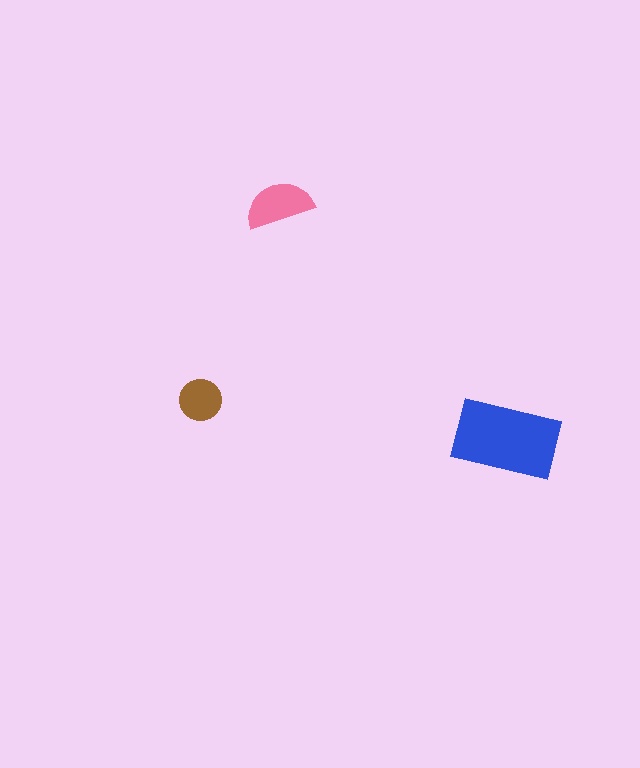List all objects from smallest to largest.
The brown circle, the pink semicircle, the blue rectangle.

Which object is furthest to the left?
The brown circle is leftmost.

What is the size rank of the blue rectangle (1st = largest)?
1st.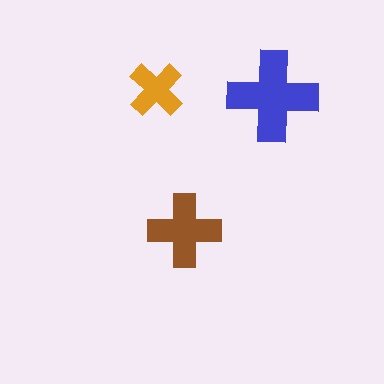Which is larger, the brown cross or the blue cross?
The blue one.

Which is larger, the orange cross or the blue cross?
The blue one.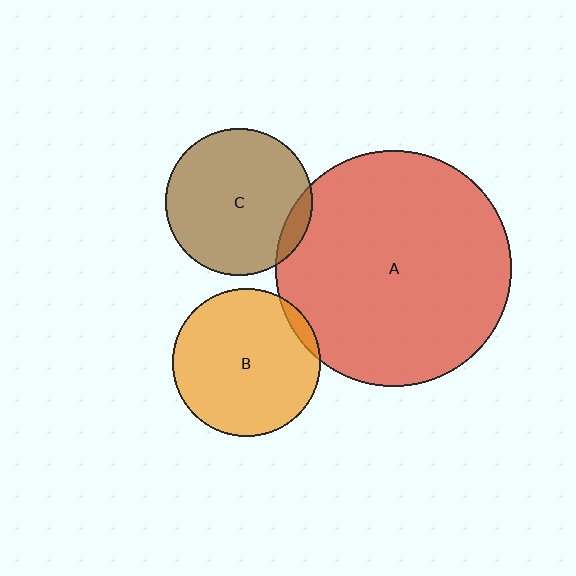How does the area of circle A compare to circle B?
Approximately 2.6 times.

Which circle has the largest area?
Circle A (red).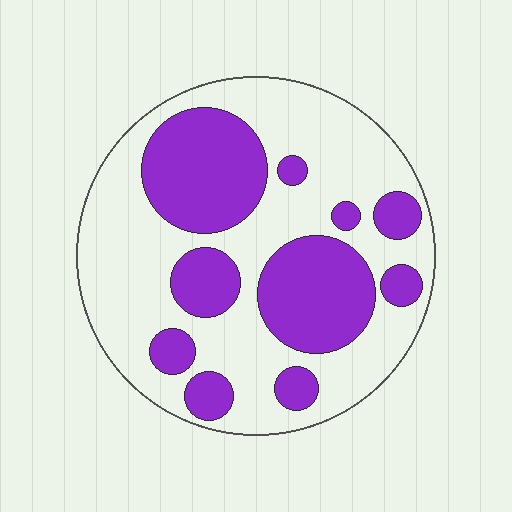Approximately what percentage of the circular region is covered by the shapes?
Approximately 35%.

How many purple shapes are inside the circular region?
10.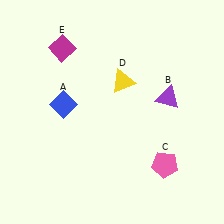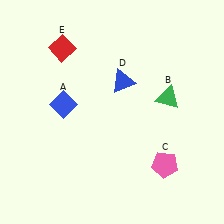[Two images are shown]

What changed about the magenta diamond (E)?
In Image 1, E is magenta. In Image 2, it changed to red.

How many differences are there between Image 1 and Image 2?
There are 3 differences between the two images.